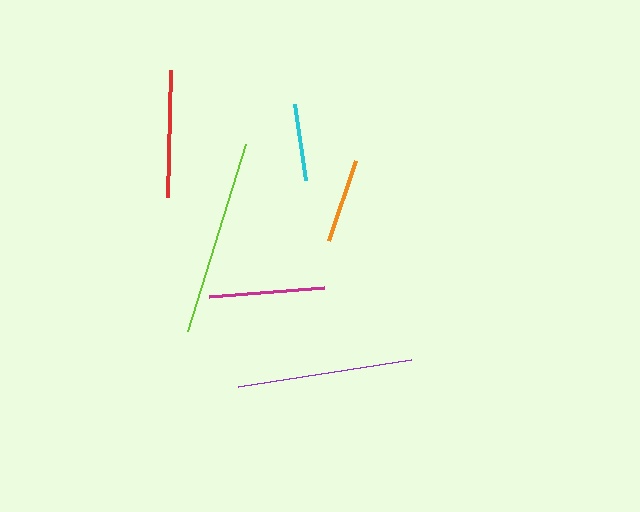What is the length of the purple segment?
The purple segment is approximately 174 pixels long.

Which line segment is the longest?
The lime line is the longest at approximately 196 pixels.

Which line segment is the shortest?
The cyan line is the shortest at approximately 77 pixels.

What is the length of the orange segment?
The orange segment is approximately 85 pixels long.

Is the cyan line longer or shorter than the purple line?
The purple line is longer than the cyan line.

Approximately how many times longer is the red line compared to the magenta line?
The red line is approximately 1.1 times the length of the magenta line.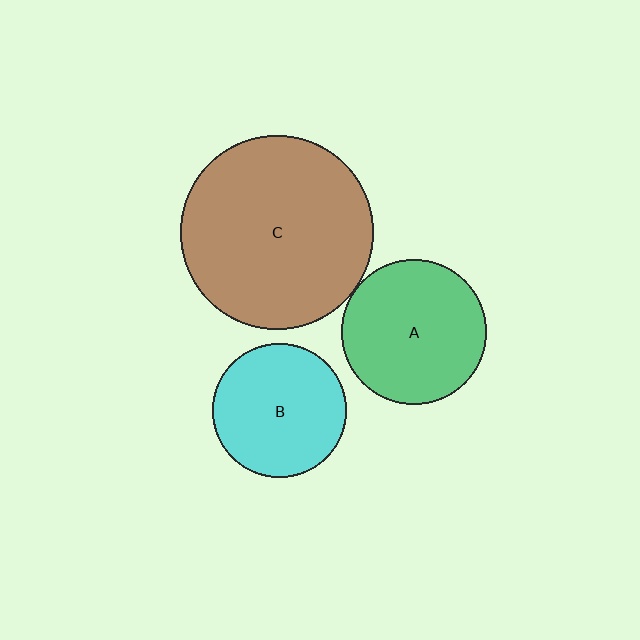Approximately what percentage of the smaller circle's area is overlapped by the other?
Approximately 5%.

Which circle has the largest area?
Circle C (brown).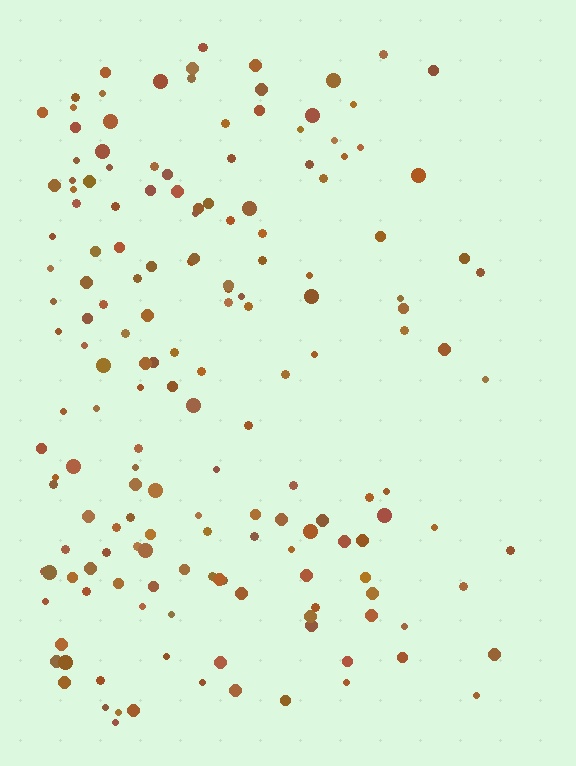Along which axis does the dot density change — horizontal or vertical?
Horizontal.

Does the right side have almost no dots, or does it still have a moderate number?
Still a moderate number, just noticeably fewer than the left.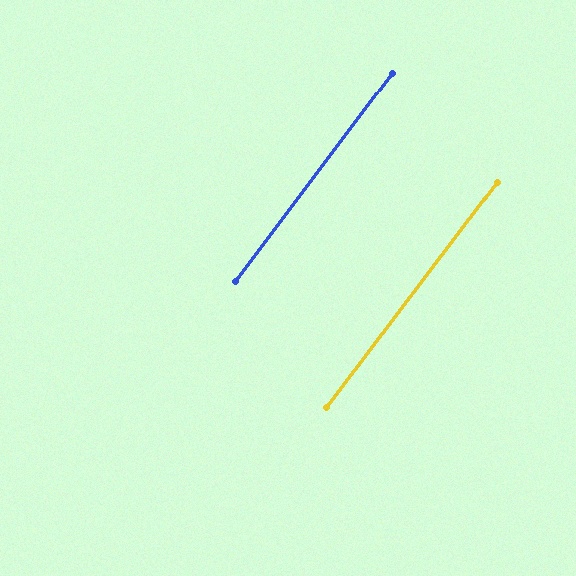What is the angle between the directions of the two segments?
Approximately 0 degrees.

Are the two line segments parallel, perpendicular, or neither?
Parallel — their directions differ by only 0.2°.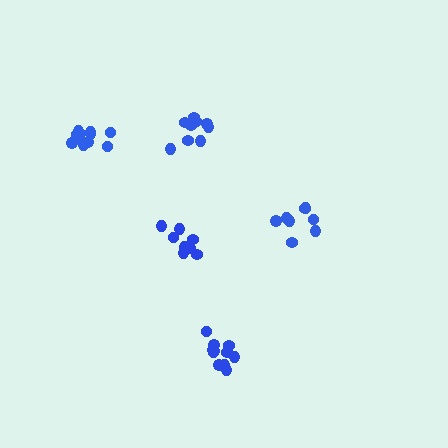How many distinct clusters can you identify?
There are 5 distinct clusters.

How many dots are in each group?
Group 1: 11 dots, Group 2: 8 dots, Group 3: 8 dots, Group 4: 9 dots, Group 5: 11 dots (47 total).